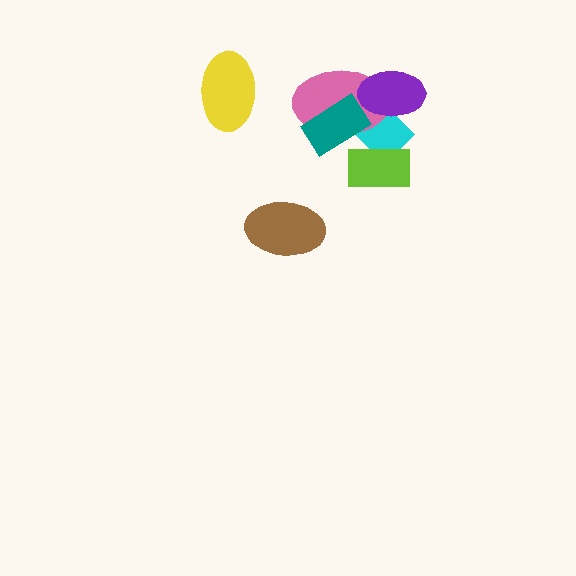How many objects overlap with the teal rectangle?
2 objects overlap with the teal rectangle.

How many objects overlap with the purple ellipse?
2 objects overlap with the purple ellipse.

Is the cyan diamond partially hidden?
Yes, it is partially covered by another shape.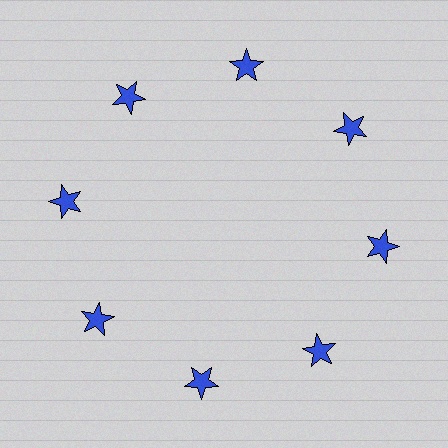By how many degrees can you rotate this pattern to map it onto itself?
The pattern maps onto itself every 45 degrees of rotation.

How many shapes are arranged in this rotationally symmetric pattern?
There are 8 shapes, arranged in 8 groups of 1.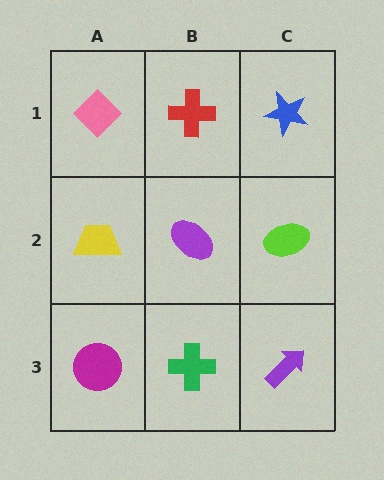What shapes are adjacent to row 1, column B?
A purple ellipse (row 2, column B), a pink diamond (row 1, column A), a blue star (row 1, column C).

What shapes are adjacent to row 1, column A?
A yellow trapezoid (row 2, column A), a red cross (row 1, column B).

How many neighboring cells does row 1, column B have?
3.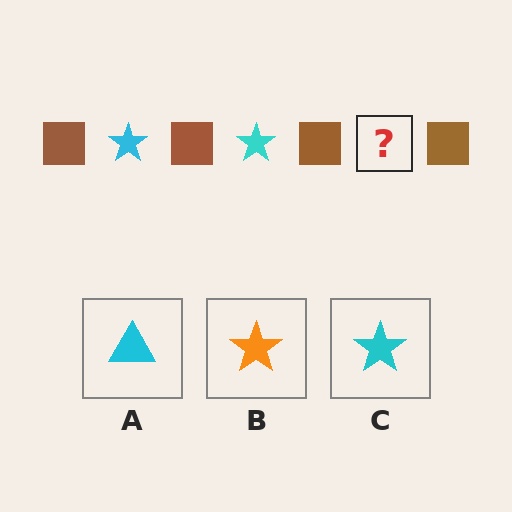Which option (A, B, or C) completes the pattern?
C.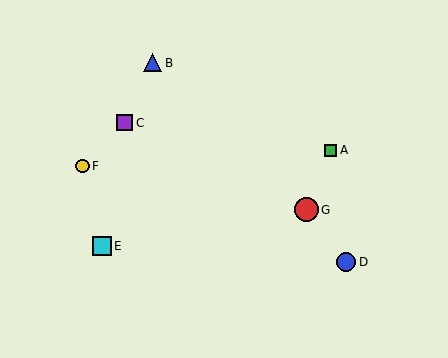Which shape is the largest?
The red circle (labeled G) is the largest.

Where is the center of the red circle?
The center of the red circle is at (307, 210).